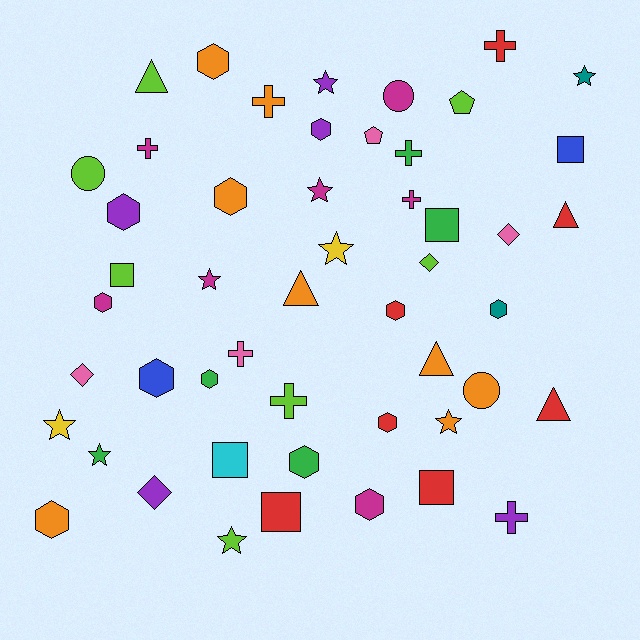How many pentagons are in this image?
There are 2 pentagons.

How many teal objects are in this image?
There are 2 teal objects.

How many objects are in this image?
There are 50 objects.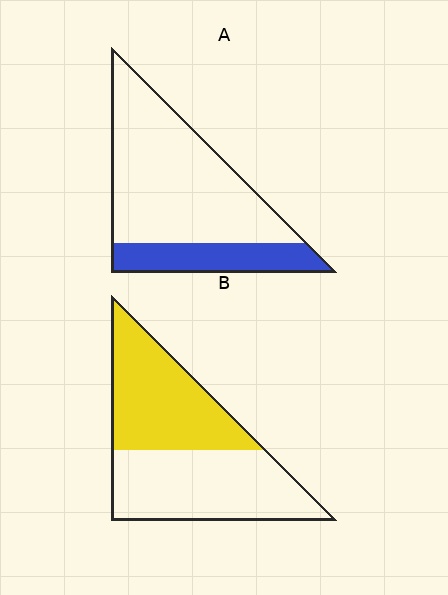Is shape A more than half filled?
No.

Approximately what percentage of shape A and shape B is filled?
A is approximately 25% and B is approximately 45%.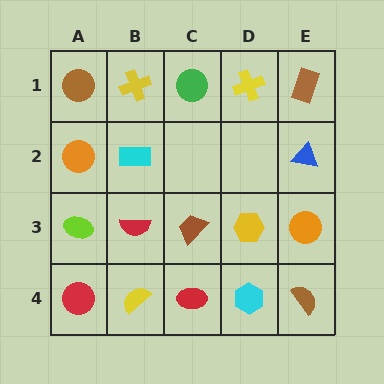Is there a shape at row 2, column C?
No, that cell is empty.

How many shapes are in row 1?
5 shapes.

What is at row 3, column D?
A yellow hexagon.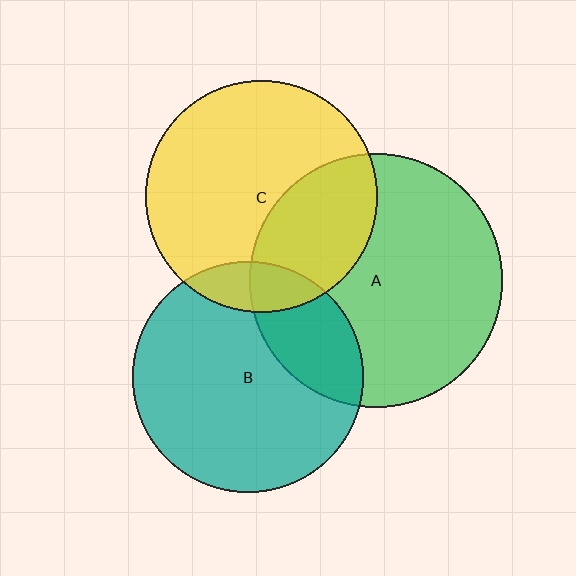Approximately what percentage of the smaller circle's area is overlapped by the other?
Approximately 10%.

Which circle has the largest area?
Circle A (green).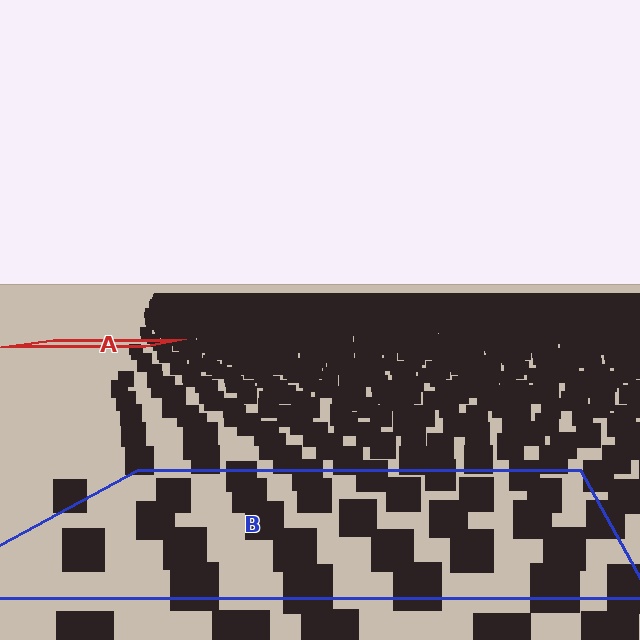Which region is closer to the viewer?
Region B is closer. The texture elements there are larger and more spread out.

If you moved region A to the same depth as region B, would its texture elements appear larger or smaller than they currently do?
They would appear larger. At a closer depth, the same texture elements are projected at a bigger on-screen size.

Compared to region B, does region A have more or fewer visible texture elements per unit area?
Region A has more texture elements per unit area — they are packed more densely because it is farther away.